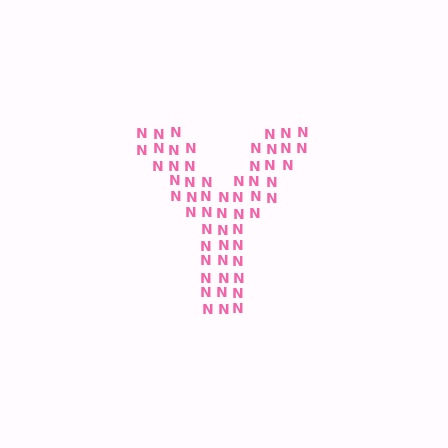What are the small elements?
The small elements are letter N's.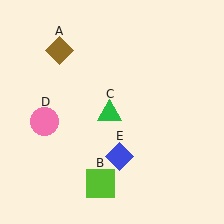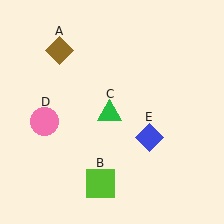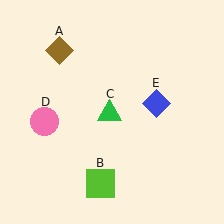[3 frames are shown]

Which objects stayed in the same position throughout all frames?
Brown diamond (object A) and lime square (object B) and green triangle (object C) and pink circle (object D) remained stationary.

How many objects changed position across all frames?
1 object changed position: blue diamond (object E).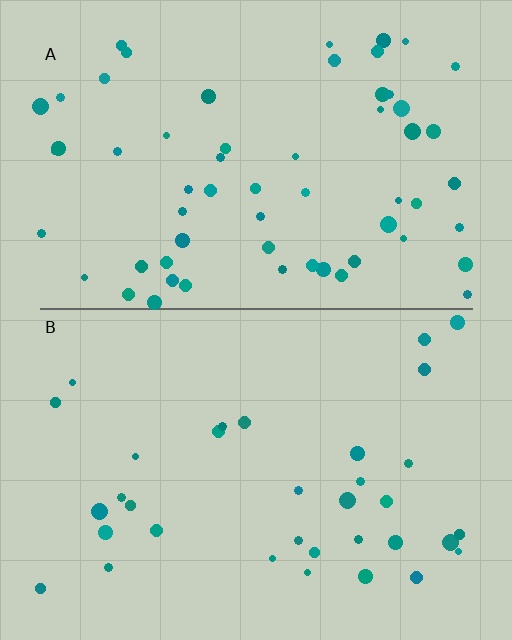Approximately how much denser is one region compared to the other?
Approximately 1.8× — region A over region B.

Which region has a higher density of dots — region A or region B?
A (the top).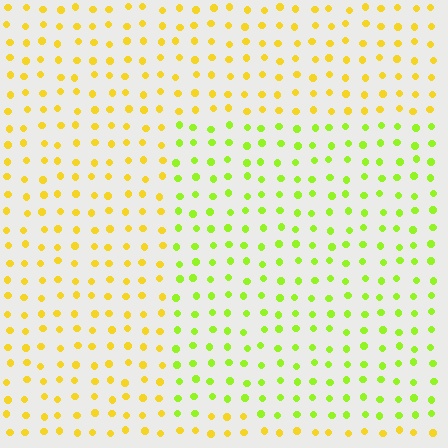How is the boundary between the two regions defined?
The boundary is defined purely by a slight shift in hue (about 37 degrees). Spacing, size, and orientation are identical on both sides.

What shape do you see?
I see a rectangle.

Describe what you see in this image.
The image is filled with small yellow elements in a uniform arrangement. A rectangle-shaped region is visible where the elements are tinted to a slightly different hue, forming a subtle color boundary.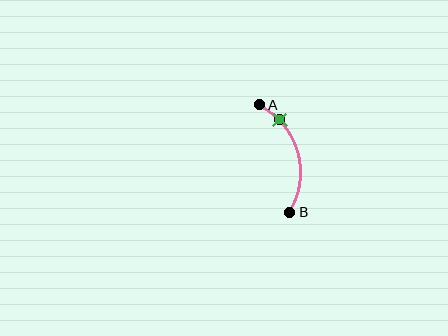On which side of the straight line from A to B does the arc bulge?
The arc bulges to the right of the straight line connecting A and B.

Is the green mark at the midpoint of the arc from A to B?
No. The green mark lies on the arc but is closer to endpoint A. The arc midpoint would be at the point on the curve equidistant along the arc from both A and B.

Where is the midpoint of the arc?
The arc midpoint is the point on the curve farthest from the straight line joining A and B. It sits to the right of that line.